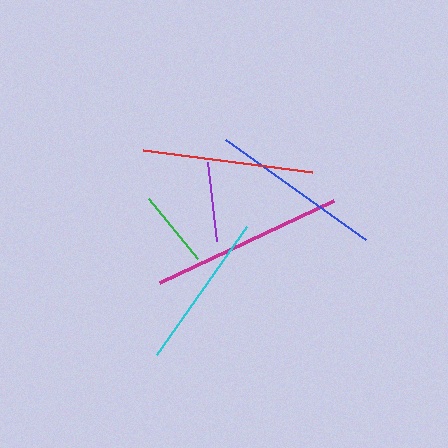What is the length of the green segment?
The green segment is approximately 78 pixels long.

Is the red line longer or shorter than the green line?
The red line is longer than the green line.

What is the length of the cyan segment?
The cyan segment is approximately 156 pixels long.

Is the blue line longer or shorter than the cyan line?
The blue line is longer than the cyan line.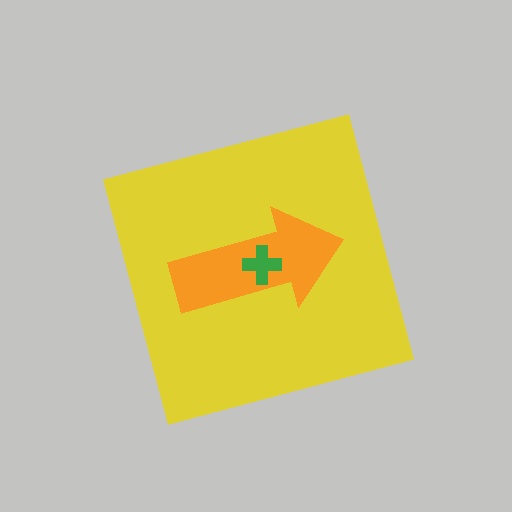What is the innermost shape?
The green cross.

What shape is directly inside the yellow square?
The orange arrow.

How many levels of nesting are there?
3.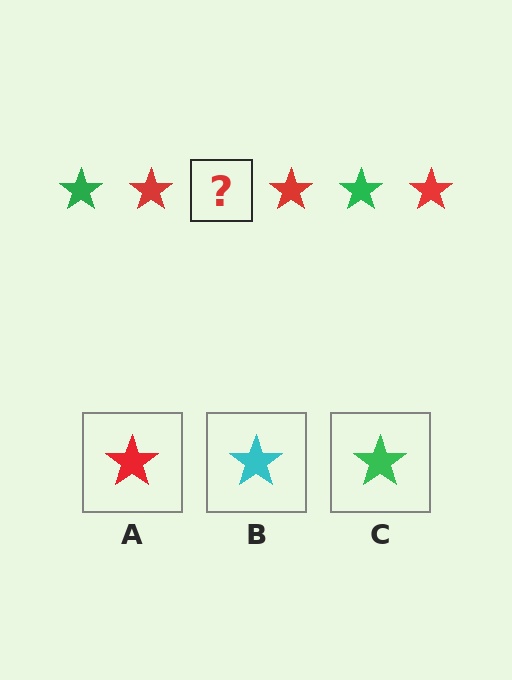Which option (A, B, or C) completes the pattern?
C.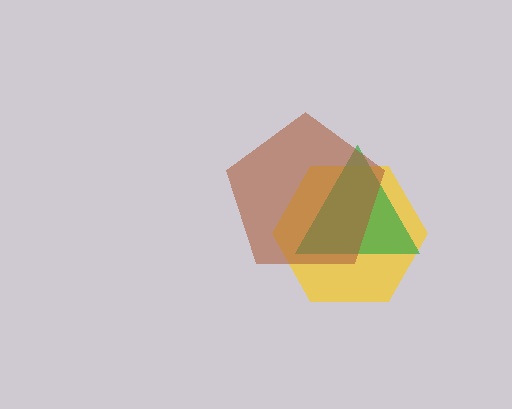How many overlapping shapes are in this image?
There are 3 overlapping shapes in the image.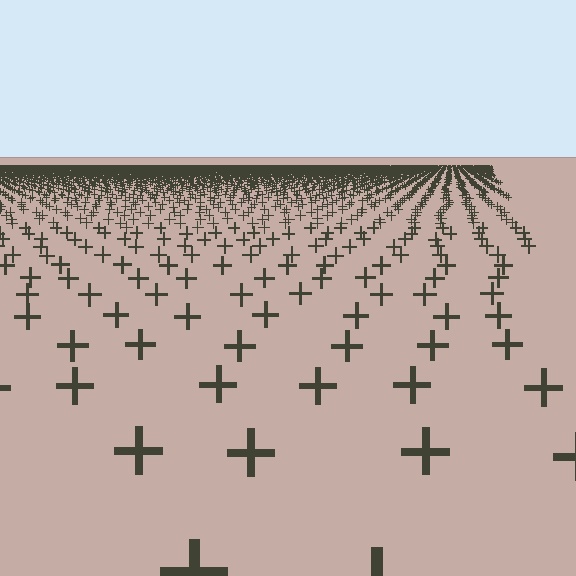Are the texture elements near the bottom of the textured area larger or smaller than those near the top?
Larger. Near the bottom, elements are closer to the viewer and appear at a bigger on-screen size.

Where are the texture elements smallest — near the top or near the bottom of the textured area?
Near the top.